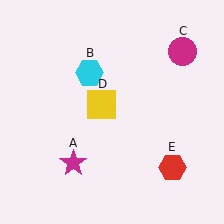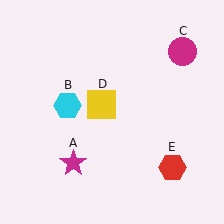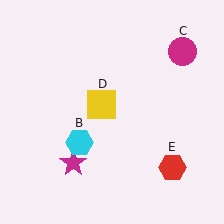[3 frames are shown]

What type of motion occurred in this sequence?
The cyan hexagon (object B) rotated counterclockwise around the center of the scene.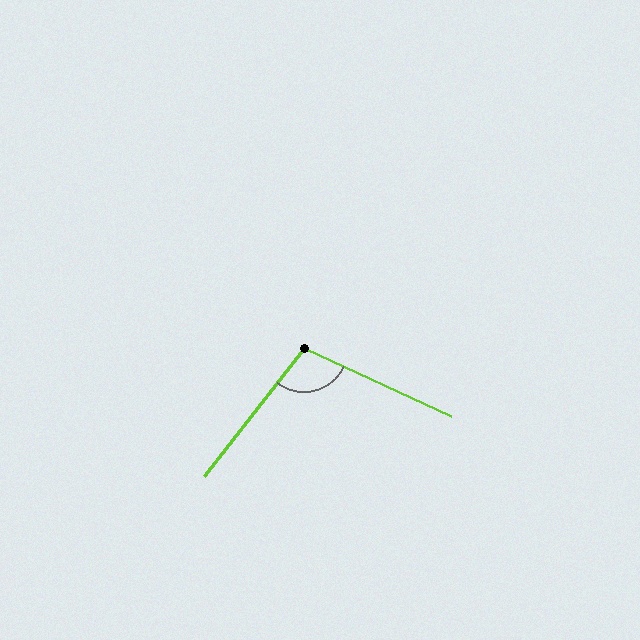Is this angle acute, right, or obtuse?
It is obtuse.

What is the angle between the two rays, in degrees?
Approximately 103 degrees.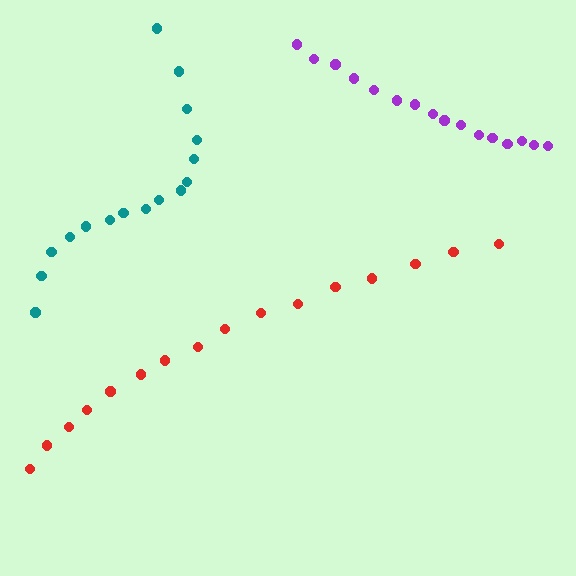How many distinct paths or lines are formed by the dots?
There are 3 distinct paths.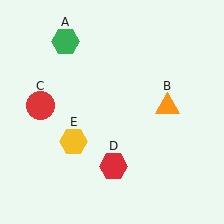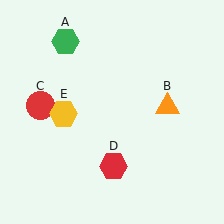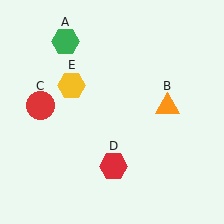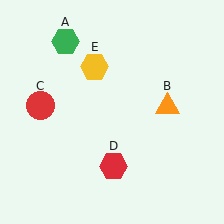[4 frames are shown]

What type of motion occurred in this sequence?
The yellow hexagon (object E) rotated clockwise around the center of the scene.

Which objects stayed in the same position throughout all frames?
Green hexagon (object A) and orange triangle (object B) and red circle (object C) and red hexagon (object D) remained stationary.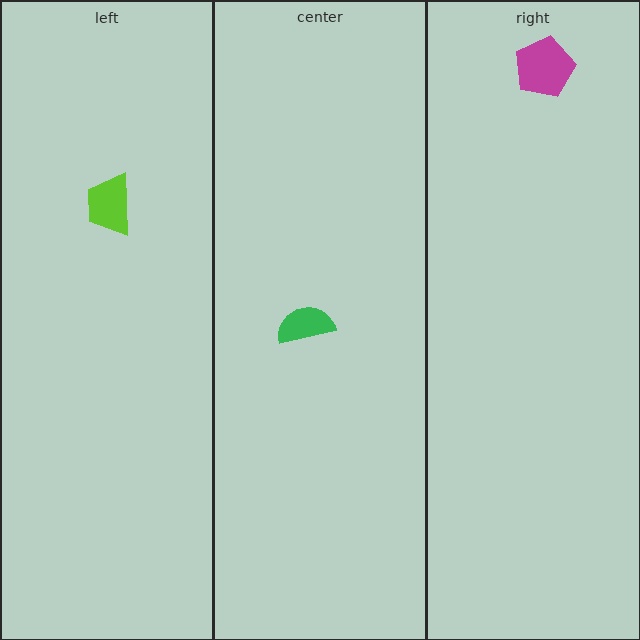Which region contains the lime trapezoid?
The left region.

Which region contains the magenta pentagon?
The right region.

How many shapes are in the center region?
1.